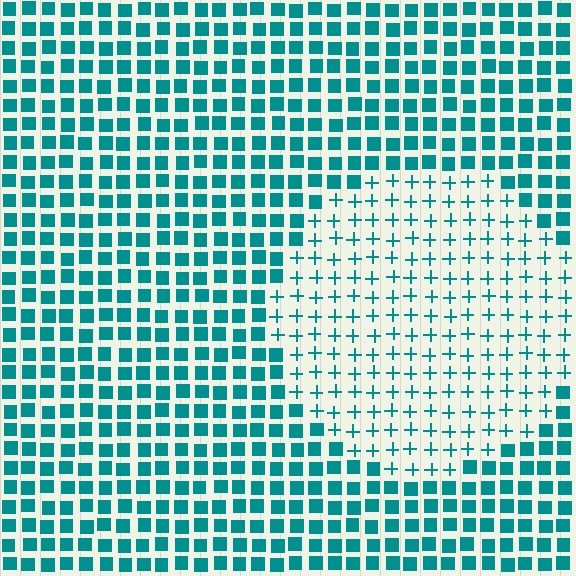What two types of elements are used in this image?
The image uses plus signs inside the circle region and squares outside it.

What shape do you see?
I see a circle.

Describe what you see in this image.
The image is filled with small teal elements arranged in a uniform grid. A circle-shaped region contains plus signs, while the surrounding area contains squares. The boundary is defined purely by the change in element shape.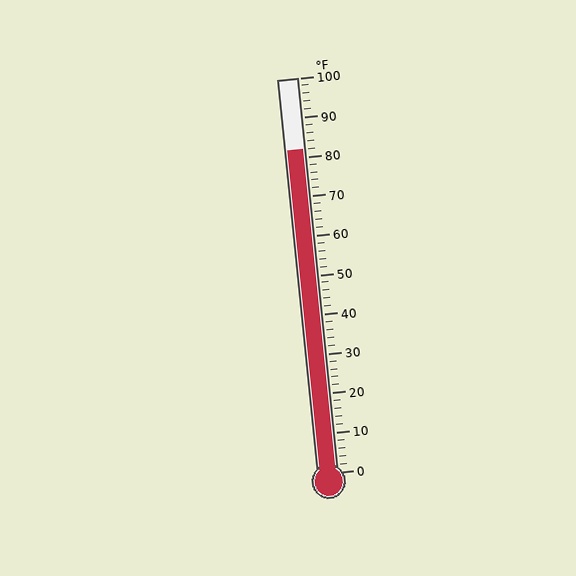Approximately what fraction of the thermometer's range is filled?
The thermometer is filled to approximately 80% of its range.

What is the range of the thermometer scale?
The thermometer scale ranges from 0°F to 100°F.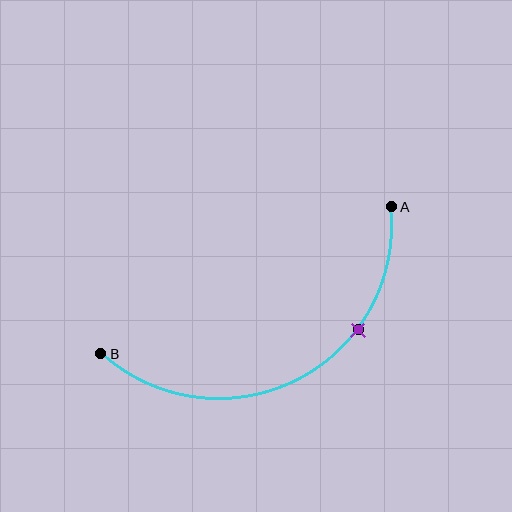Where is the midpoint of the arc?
The arc midpoint is the point on the curve farthest from the straight line joining A and B. It sits below that line.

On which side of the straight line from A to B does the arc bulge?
The arc bulges below the straight line connecting A and B.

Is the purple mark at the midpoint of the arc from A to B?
No. The purple mark lies on the arc but is closer to endpoint A. The arc midpoint would be at the point on the curve equidistant along the arc from both A and B.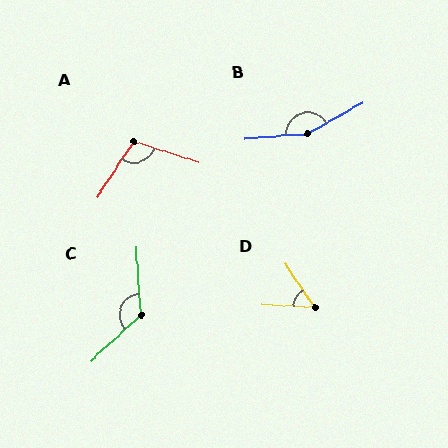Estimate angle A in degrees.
Approximately 106 degrees.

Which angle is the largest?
B, at approximately 156 degrees.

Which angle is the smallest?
D, at approximately 54 degrees.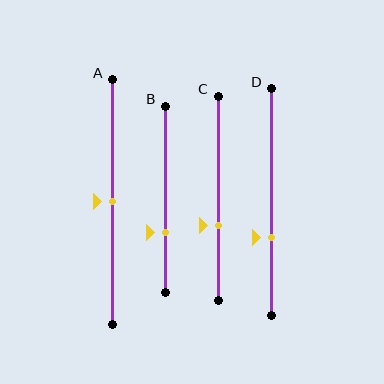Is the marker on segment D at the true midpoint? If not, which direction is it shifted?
No, the marker on segment D is shifted downward by about 15% of the segment length.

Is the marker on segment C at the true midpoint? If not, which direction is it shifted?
No, the marker on segment C is shifted downward by about 13% of the segment length.